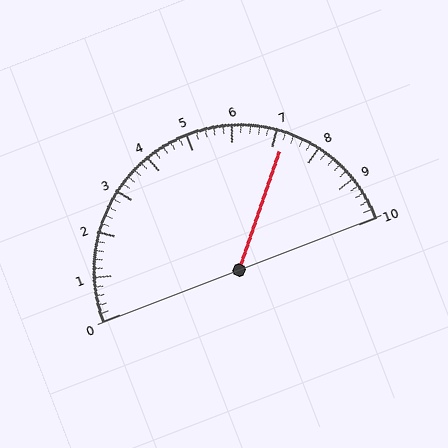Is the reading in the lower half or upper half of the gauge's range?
The reading is in the upper half of the range (0 to 10).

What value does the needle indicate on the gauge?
The needle indicates approximately 7.2.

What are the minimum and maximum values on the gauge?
The gauge ranges from 0 to 10.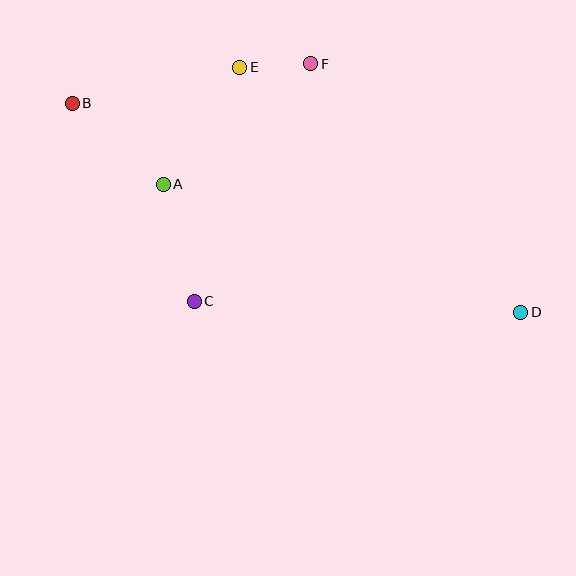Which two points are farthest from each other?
Points B and D are farthest from each other.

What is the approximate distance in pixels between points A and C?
The distance between A and C is approximately 121 pixels.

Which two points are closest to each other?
Points E and F are closest to each other.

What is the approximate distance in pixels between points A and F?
The distance between A and F is approximately 190 pixels.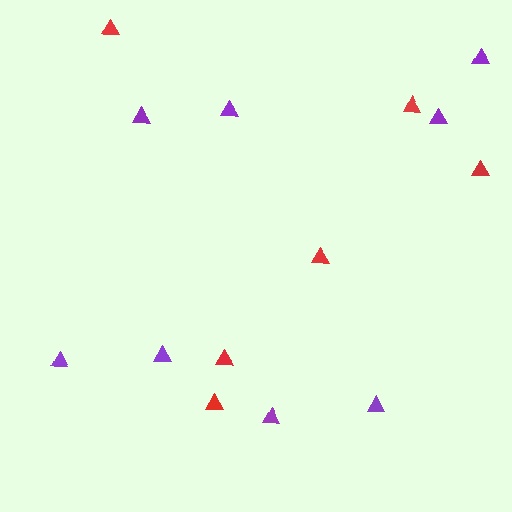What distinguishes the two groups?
There are 2 groups: one group of purple triangles (8) and one group of red triangles (6).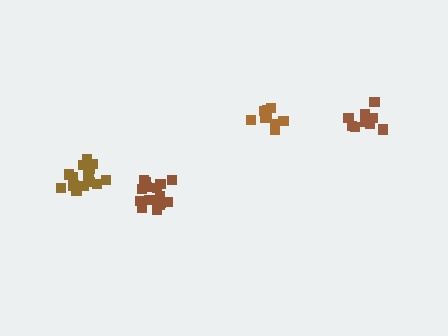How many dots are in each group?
Group 1: 15 dots, Group 2: 9 dots, Group 3: 9 dots, Group 4: 15 dots (48 total).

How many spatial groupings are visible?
There are 4 spatial groupings.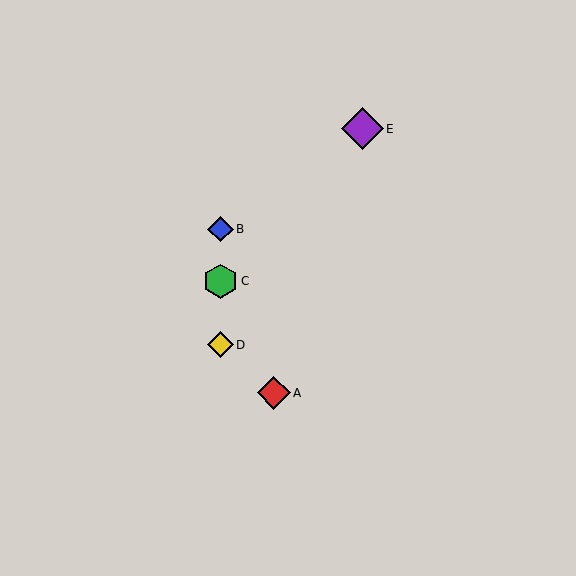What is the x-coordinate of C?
Object C is at x≈220.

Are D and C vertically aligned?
Yes, both are at x≈220.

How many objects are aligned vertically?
3 objects (B, C, D) are aligned vertically.